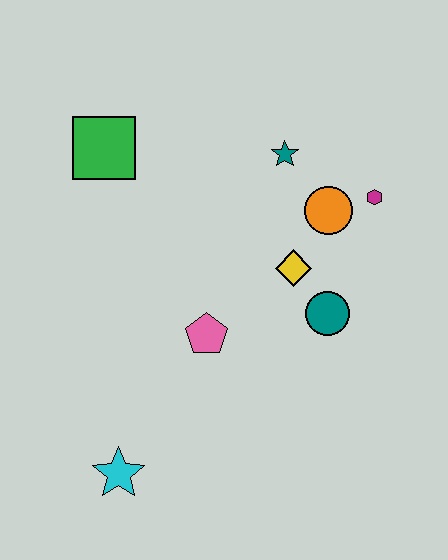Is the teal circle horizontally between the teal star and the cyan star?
No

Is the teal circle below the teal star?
Yes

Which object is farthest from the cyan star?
The magenta hexagon is farthest from the cyan star.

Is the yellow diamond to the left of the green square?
No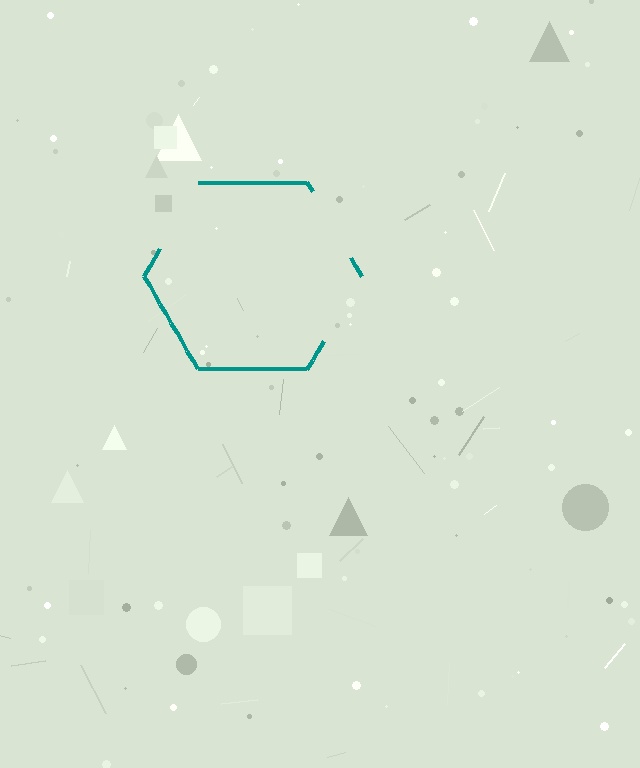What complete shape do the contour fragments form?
The contour fragments form a hexagon.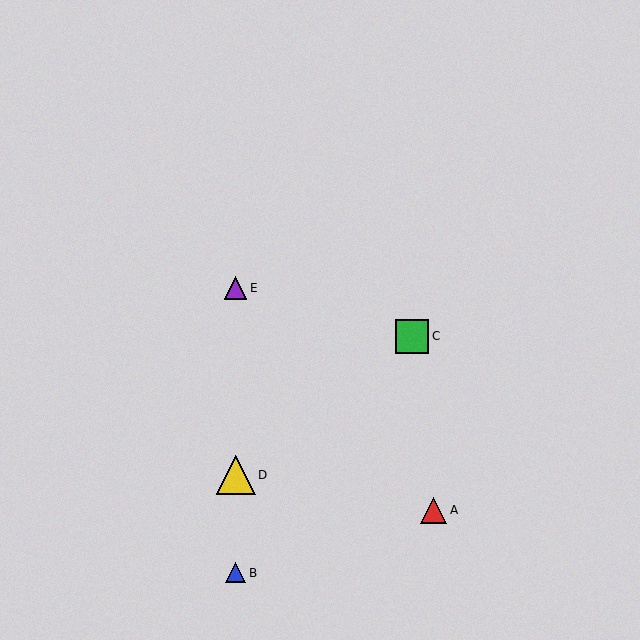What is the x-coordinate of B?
Object B is at x≈236.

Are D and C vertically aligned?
No, D is at x≈236 and C is at x≈412.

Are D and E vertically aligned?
Yes, both are at x≈236.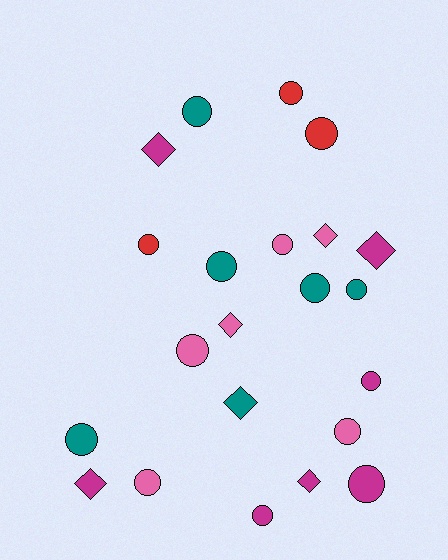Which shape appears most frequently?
Circle, with 15 objects.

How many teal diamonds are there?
There is 1 teal diamond.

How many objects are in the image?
There are 22 objects.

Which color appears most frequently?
Magenta, with 7 objects.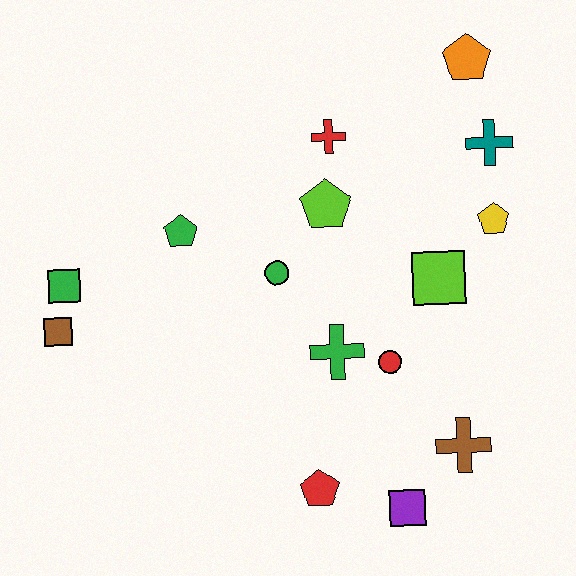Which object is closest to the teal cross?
The yellow pentagon is closest to the teal cross.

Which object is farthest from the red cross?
The purple square is farthest from the red cross.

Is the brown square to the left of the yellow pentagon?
Yes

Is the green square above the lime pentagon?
No